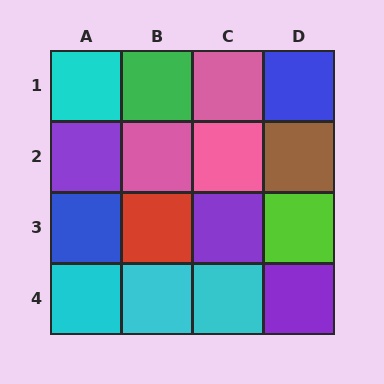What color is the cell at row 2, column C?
Pink.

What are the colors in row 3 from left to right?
Blue, red, purple, lime.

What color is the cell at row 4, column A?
Cyan.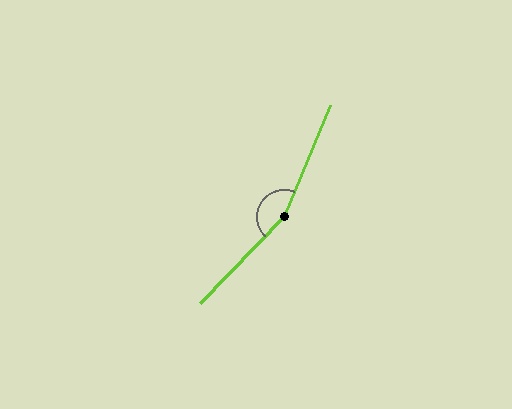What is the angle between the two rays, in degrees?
Approximately 158 degrees.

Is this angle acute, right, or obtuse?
It is obtuse.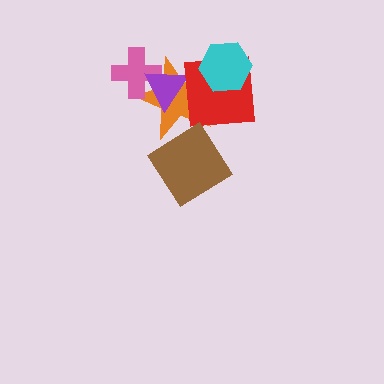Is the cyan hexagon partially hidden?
No, no other shape covers it.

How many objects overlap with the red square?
3 objects overlap with the red square.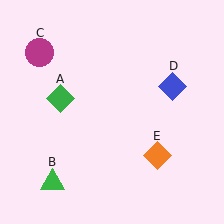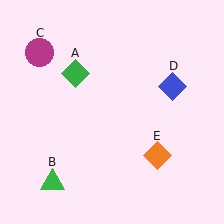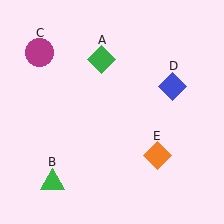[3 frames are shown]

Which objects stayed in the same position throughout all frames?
Green triangle (object B) and magenta circle (object C) and blue diamond (object D) and orange diamond (object E) remained stationary.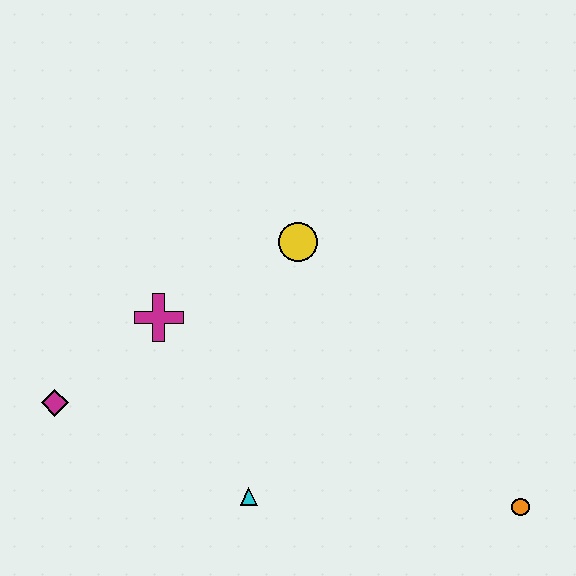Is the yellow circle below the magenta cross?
No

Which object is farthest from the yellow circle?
The orange circle is farthest from the yellow circle.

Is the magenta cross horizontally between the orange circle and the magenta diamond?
Yes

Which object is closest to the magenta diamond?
The magenta cross is closest to the magenta diamond.